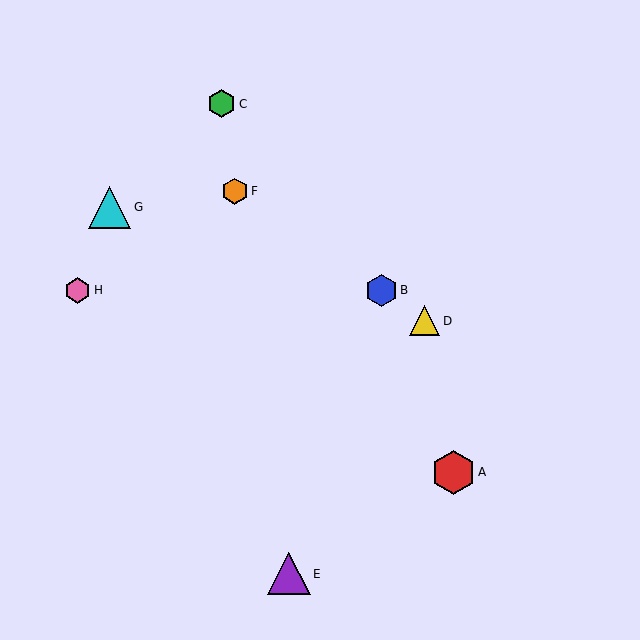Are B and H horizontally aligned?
Yes, both are at y≈290.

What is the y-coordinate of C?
Object C is at y≈104.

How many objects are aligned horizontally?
2 objects (B, H) are aligned horizontally.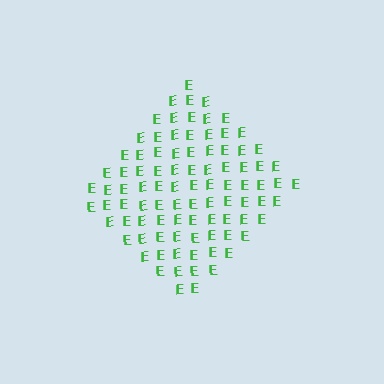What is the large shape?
The large shape is a diamond.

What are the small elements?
The small elements are letter E's.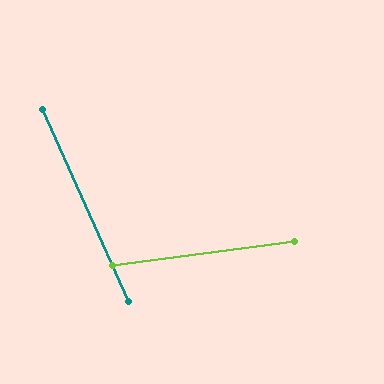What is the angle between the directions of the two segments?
Approximately 73 degrees.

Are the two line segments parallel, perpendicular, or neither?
Neither parallel nor perpendicular — they differ by about 73°.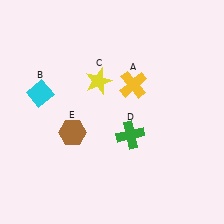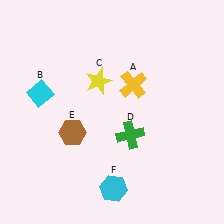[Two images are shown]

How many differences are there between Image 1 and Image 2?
There is 1 difference between the two images.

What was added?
A cyan hexagon (F) was added in Image 2.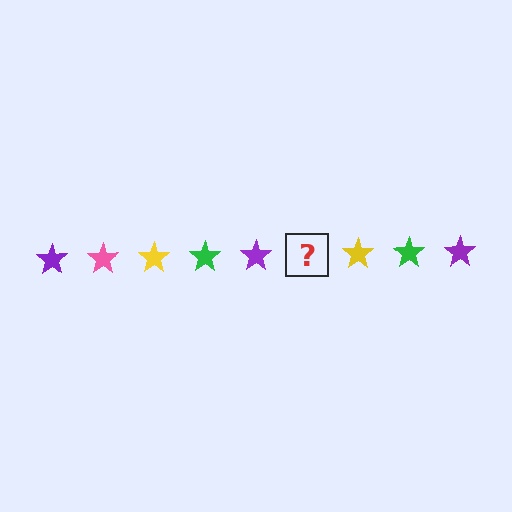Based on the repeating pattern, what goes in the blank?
The blank should be a pink star.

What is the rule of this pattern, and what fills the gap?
The rule is that the pattern cycles through purple, pink, yellow, green stars. The gap should be filled with a pink star.